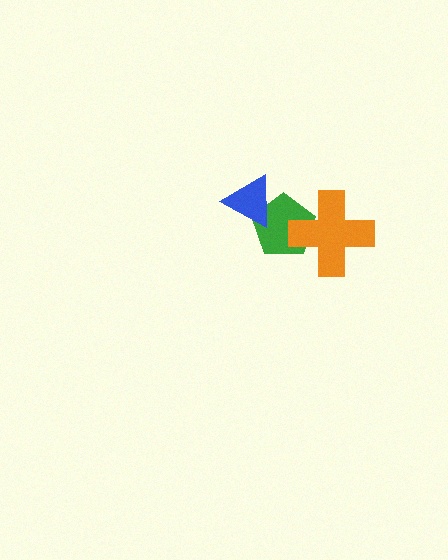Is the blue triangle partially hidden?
No, no other shape covers it.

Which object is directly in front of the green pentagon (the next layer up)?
The orange cross is directly in front of the green pentagon.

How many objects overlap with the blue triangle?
1 object overlaps with the blue triangle.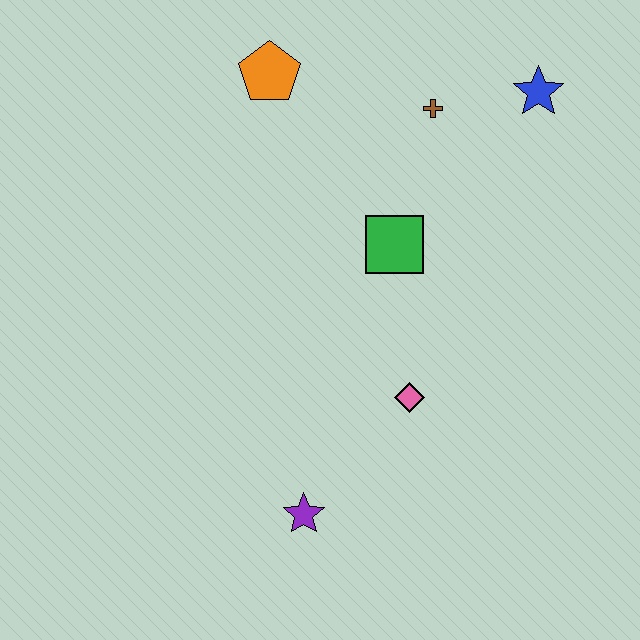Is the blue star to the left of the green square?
No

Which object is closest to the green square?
The brown cross is closest to the green square.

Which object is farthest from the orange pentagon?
The purple star is farthest from the orange pentagon.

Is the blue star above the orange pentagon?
No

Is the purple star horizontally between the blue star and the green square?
No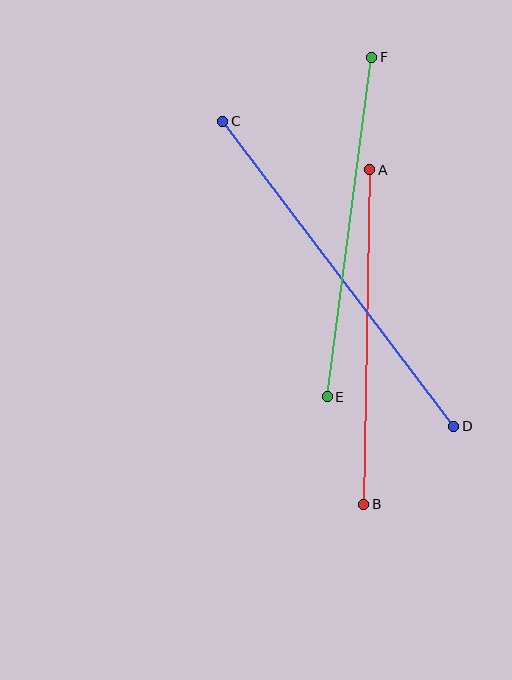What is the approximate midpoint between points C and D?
The midpoint is at approximately (338, 274) pixels.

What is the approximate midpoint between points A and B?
The midpoint is at approximately (367, 337) pixels.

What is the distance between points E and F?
The distance is approximately 342 pixels.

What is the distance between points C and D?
The distance is approximately 383 pixels.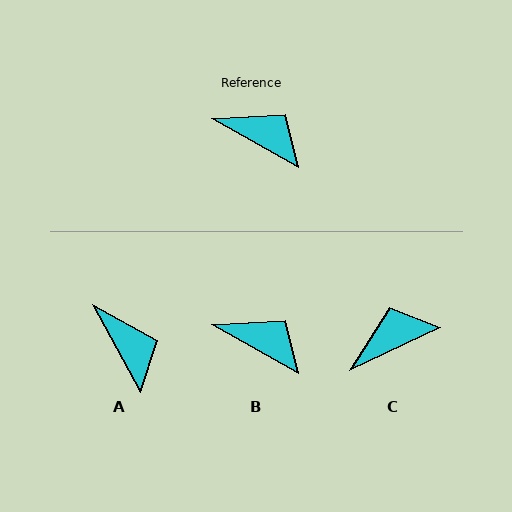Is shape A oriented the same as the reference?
No, it is off by about 32 degrees.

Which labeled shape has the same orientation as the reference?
B.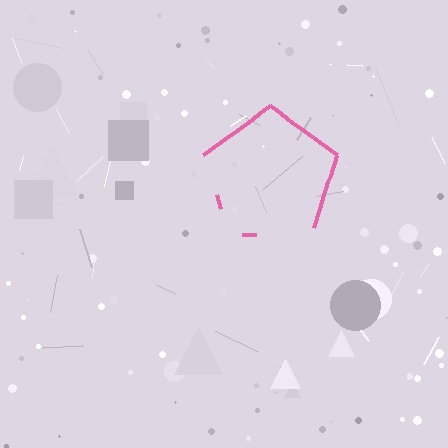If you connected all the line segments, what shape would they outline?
They would outline a pentagon.